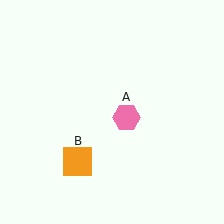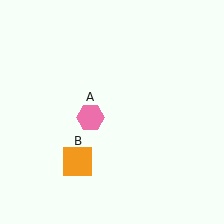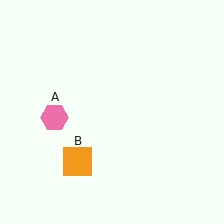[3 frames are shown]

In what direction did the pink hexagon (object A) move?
The pink hexagon (object A) moved left.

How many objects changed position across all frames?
1 object changed position: pink hexagon (object A).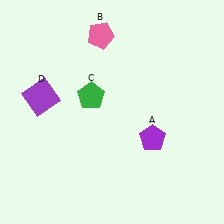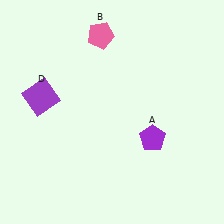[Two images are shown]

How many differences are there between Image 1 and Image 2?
There is 1 difference between the two images.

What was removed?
The green pentagon (C) was removed in Image 2.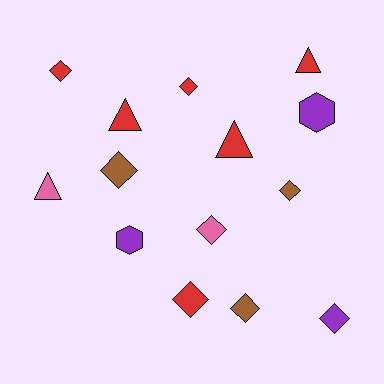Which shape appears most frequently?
Diamond, with 8 objects.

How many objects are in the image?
There are 14 objects.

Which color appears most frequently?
Red, with 6 objects.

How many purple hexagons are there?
There are 2 purple hexagons.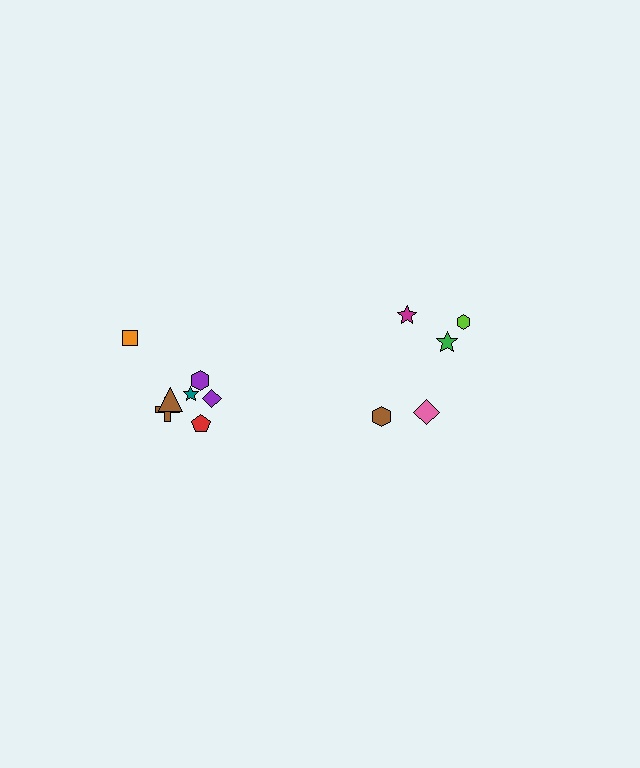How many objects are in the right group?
There are 5 objects.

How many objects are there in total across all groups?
There are 12 objects.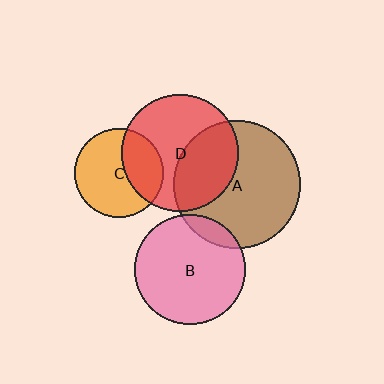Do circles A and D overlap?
Yes.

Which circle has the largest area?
Circle A (brown).